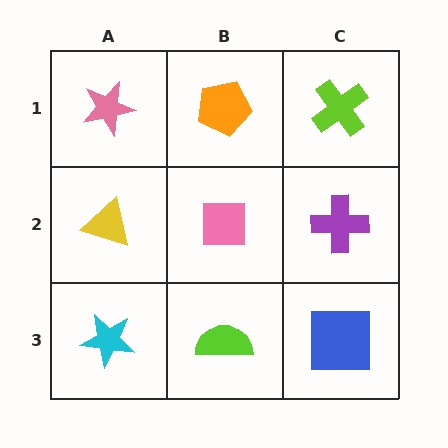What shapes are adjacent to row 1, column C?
A purple cross (row 2, column C), an orange pentagon (row 1, column B).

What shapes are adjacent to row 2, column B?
An orange pentagon (row 1, column B), a lime semicircle (row 3, column B), a yellow triangle (row 2, column A), a purple cross (row 2, column C).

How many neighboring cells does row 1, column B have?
3.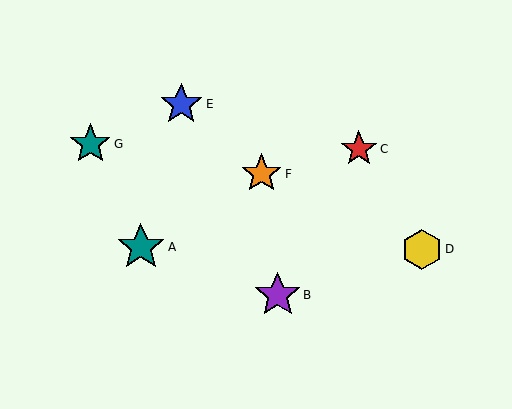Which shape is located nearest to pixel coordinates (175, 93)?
The blue star (labeled E) at (181, 104) is nearest to that location.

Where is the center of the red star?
The center of the red star is at (359, 149).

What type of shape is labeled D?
Shape D is a yellow hexagon.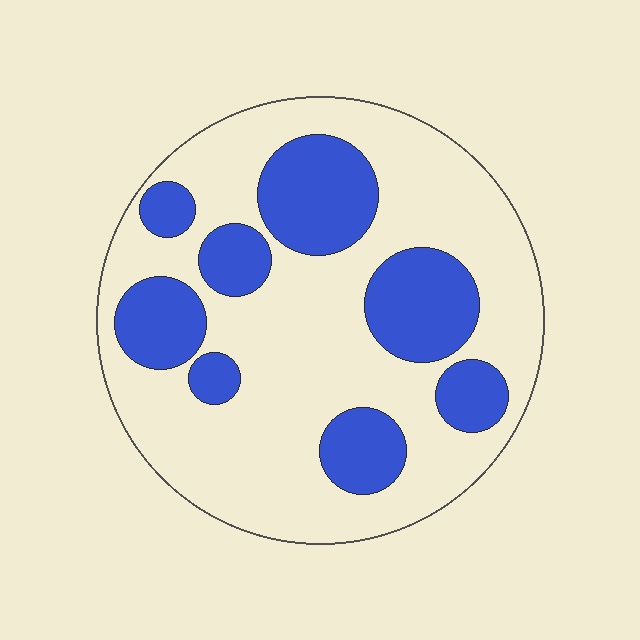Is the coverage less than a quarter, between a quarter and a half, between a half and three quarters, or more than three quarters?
Between a quarter and a half.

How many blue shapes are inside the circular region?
8.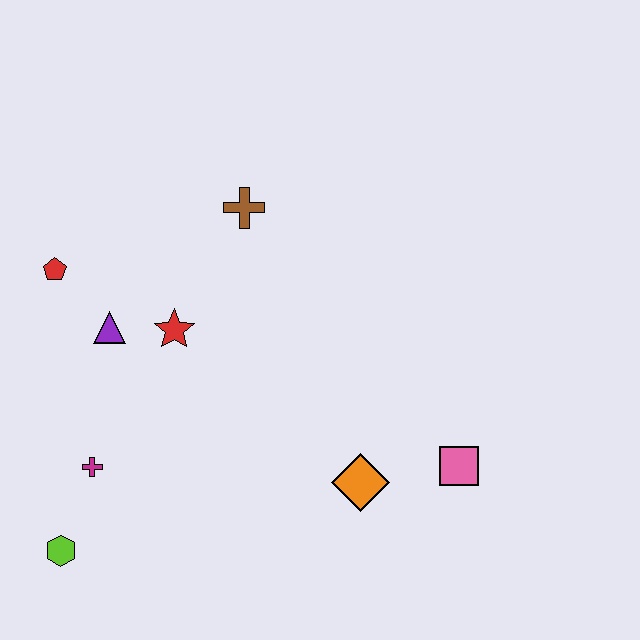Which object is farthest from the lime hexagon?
The pink square is farthest from the lime hexagon.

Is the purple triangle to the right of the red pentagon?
Yes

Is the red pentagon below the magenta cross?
No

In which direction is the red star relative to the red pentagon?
The red star is to the right of the red pentagon.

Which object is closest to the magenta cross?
The lime hexagon is closest to the magenta cross.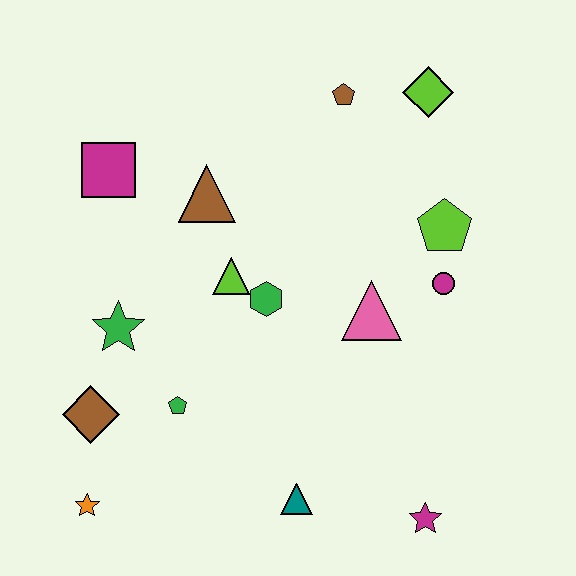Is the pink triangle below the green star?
No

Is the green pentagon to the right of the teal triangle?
No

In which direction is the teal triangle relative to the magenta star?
The teal triangle is to the left of the magenta star.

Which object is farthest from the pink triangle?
The orange star is farthest from the pink triangle.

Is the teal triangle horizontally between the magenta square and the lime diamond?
Yes